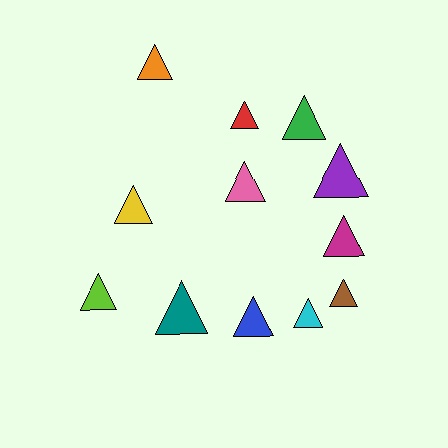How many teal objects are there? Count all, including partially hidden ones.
There is 1 teal object.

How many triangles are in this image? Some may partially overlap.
There are 12 triangles.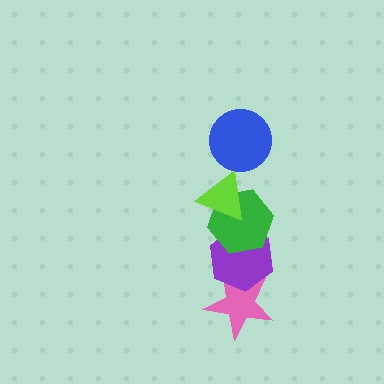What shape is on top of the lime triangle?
The blue circle is on top of the lime triangle.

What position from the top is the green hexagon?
The green hexagon is 3rd from the top.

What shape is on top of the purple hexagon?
The green hexagon is on top of the purple hexagon.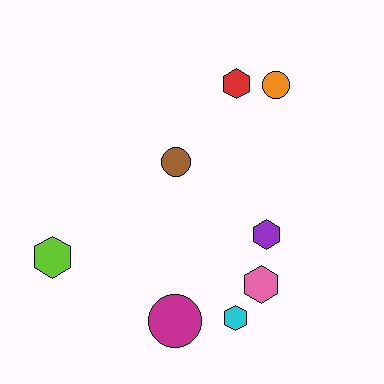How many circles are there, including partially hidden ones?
There are 3 circles.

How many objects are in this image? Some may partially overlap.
There are 8 objects.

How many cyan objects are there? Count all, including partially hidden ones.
There is 1 cyan object.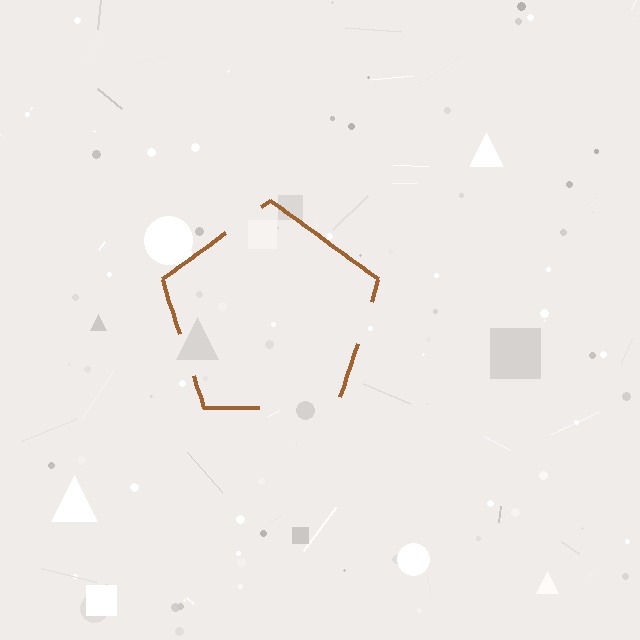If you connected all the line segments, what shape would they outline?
They would outline a pentagon.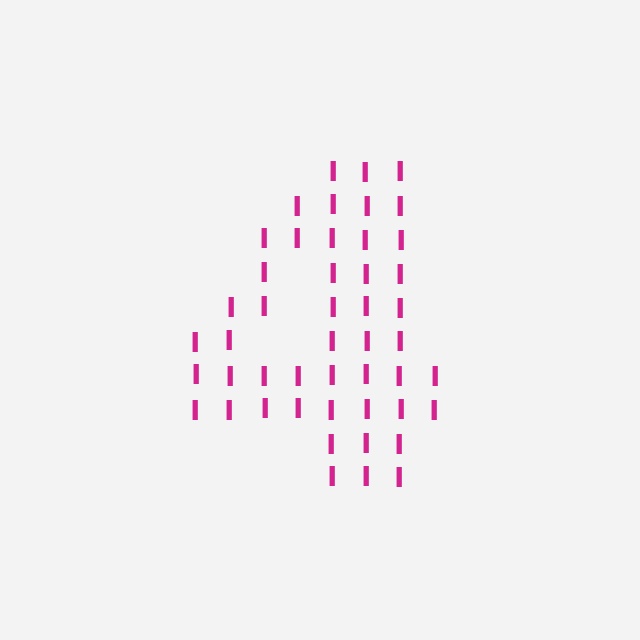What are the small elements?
The small elements are letter I's.